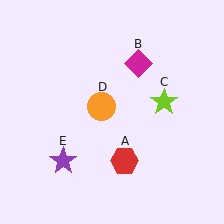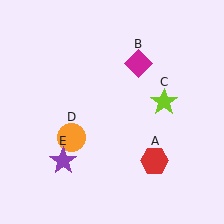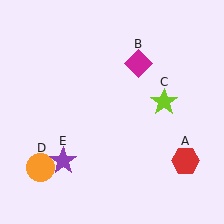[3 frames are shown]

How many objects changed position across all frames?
2 objects changed position: red hexagon (object A), orange circle (object D).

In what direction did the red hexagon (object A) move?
The red hexagon (object A) moved right.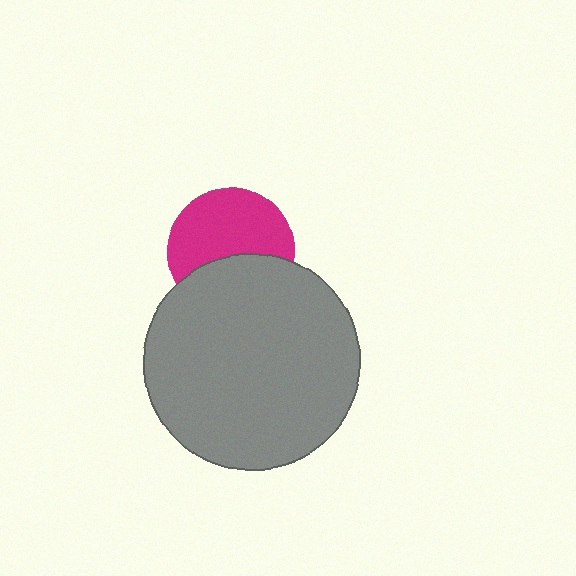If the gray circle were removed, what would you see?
You would see the complete magenta circle.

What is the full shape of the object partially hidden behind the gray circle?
The partially hidden object is a magenta circle.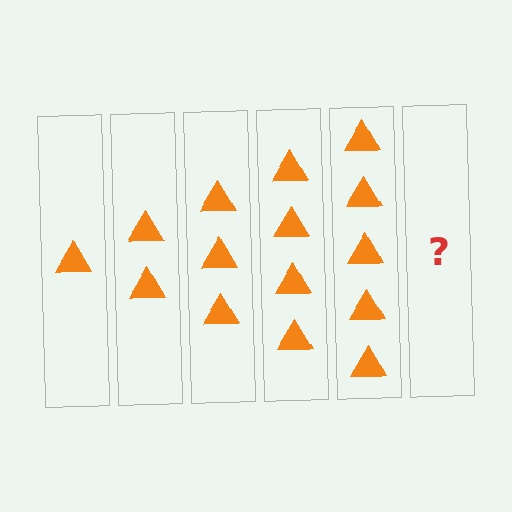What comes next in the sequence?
The next element should be 6 triangles.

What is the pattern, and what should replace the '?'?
The pattern is that each step adds one more triangle. The '?' should be 6 triangles.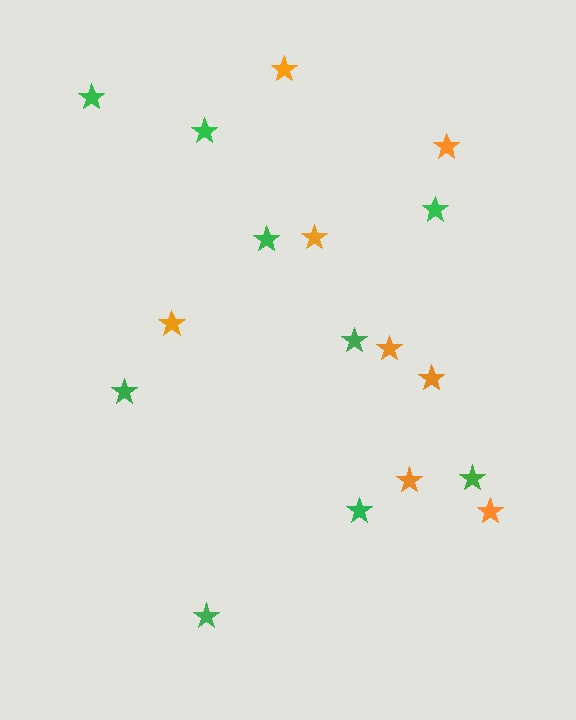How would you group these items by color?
There are 2 groups: one group of green stars (9) and one group of orange stars (8).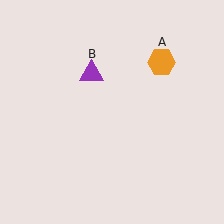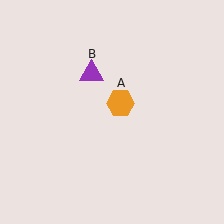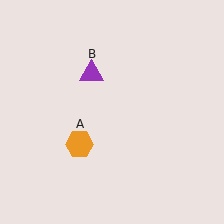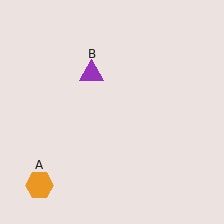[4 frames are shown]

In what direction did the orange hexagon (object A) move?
The orange hexagon (object A) moved down and to the left.